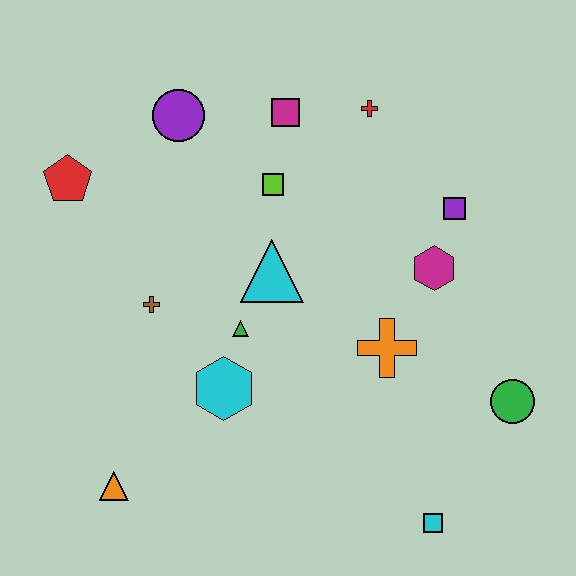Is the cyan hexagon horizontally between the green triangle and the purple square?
No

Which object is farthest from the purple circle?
The cyan square is farthest from the purple circle.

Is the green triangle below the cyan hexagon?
No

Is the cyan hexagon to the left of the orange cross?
Yes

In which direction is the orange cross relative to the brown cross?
The orange cross is to the right of the brown cross.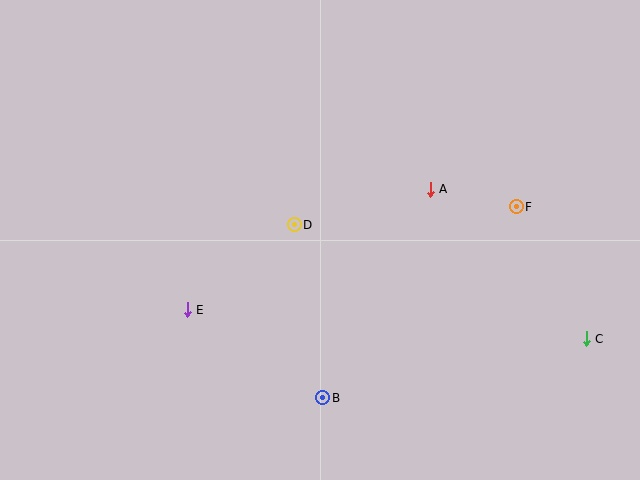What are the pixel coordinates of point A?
Point A is at (430, 189).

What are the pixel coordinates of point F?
Point F is at (516, 207).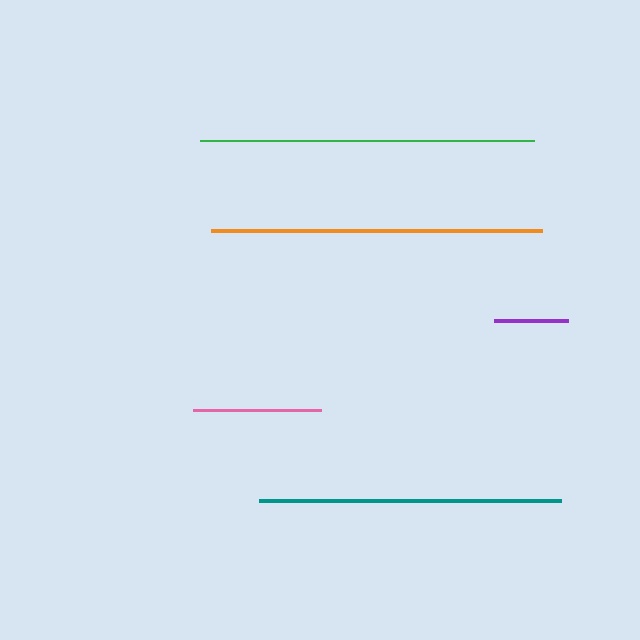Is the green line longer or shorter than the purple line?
The green line is longer than the purple line.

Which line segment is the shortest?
The purple line is the shortest at approximately 74 pixels.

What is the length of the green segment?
The green segment is approximately 334 pixels long.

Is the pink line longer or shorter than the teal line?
The teal line is longer than the pink line.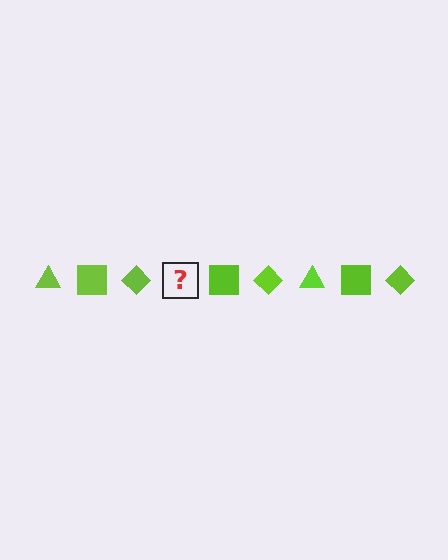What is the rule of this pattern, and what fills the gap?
The rule is that the pattern cycles through triangle, square, diamond shapes in lime. The gap should be filled with a lime triangle.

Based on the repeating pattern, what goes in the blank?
The blank should be a lime triangle.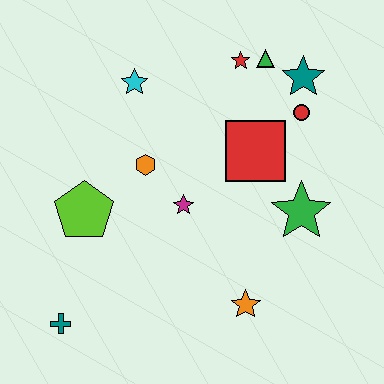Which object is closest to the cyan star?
The orange hexagon is closest to the cyan star.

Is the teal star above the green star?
Yes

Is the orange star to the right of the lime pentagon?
Yes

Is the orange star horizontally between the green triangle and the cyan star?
Yes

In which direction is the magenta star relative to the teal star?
The magenta star is below the teal star.